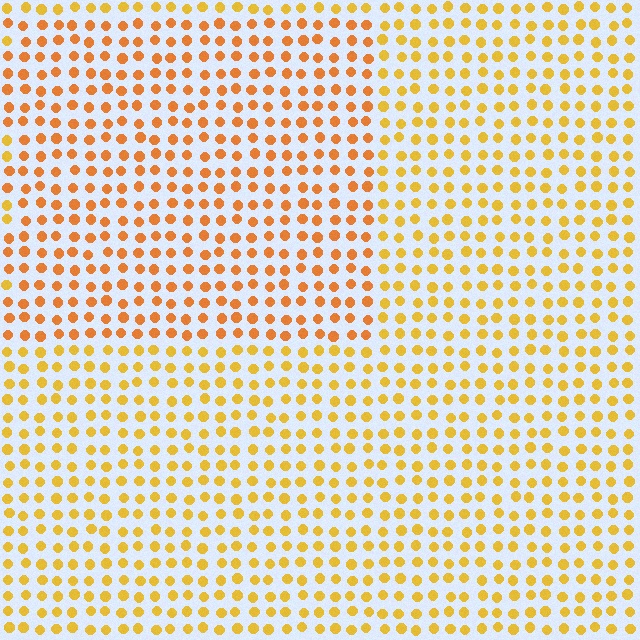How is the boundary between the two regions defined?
The boundary is defined purely by a slight shift in hue (about 21 degrees). Spacing, size, and orientation are identical on both sides.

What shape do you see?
I see a rectangle.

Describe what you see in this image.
The image is filled with small yellow elements in a uniform arrangement. A rectangle-shaped region is visible where the elements are tinted to a slightly different hue, forming a subtle color boundary.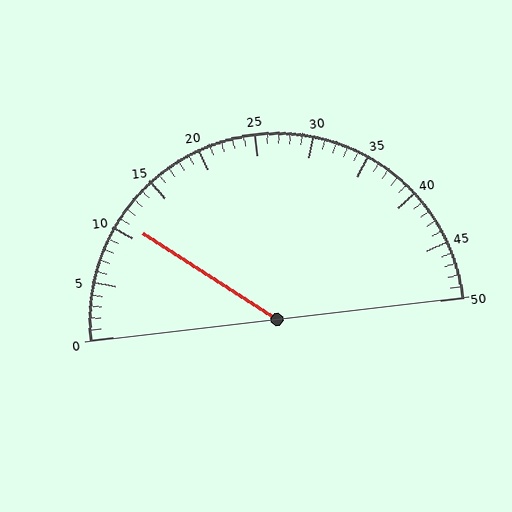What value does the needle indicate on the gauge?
The needle indicates approximately 11.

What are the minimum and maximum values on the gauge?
The gauge ranges from 0 to 50.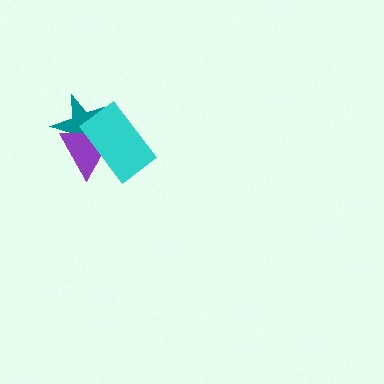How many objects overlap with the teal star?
2 objects overlap with the teal star.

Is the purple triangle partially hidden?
Yes, it is partially covered by another shape.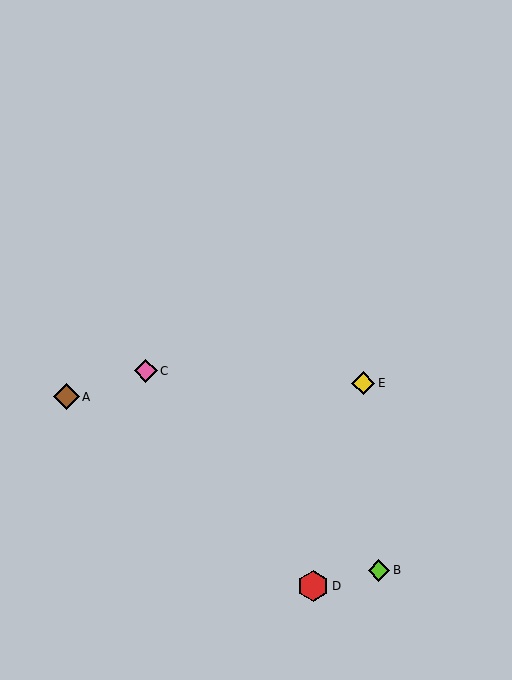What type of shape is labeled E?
Shape E is a yellow diamond.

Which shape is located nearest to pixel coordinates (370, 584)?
The lime diamond (labeled B) at (379, 570) is nearest to that location.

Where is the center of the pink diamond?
The center of the pink diamond is at (146, 371).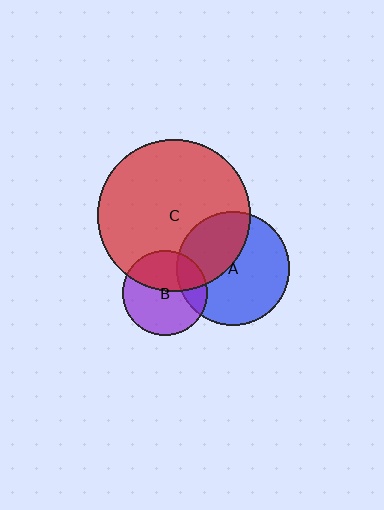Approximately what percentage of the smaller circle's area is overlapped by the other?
Approximately 20%.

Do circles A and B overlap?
Yes.